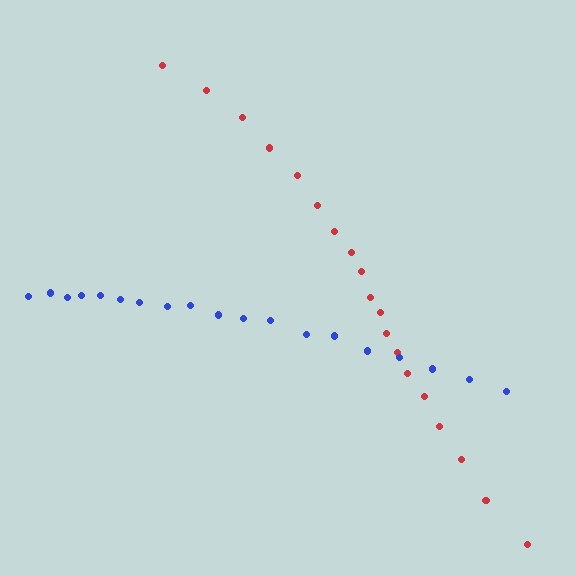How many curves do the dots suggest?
There are 2 distinct paths.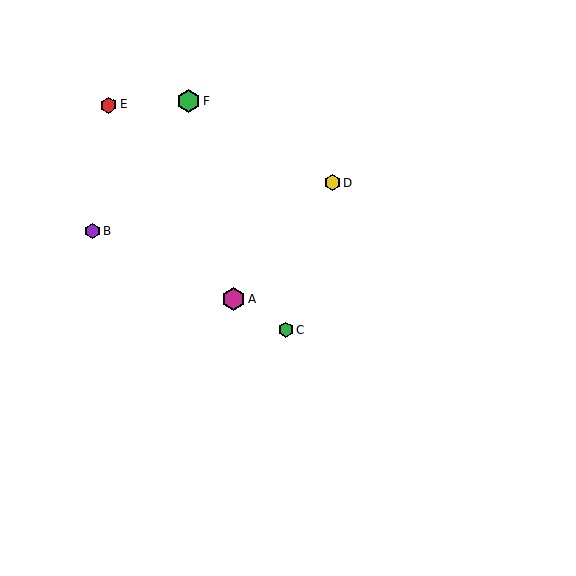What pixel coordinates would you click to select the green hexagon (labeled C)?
Click at (286, 330) to select the green hexagon C.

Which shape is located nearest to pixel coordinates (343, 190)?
The yellow hexagon (labeled D) at (332, 183) is nearest to that location.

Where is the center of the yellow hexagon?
The center of the yellow hexagon is at (332, 183).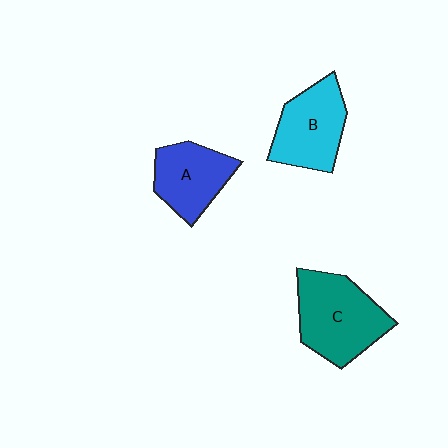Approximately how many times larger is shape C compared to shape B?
Approximately 1.2 times.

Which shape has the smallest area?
Shape A (blue).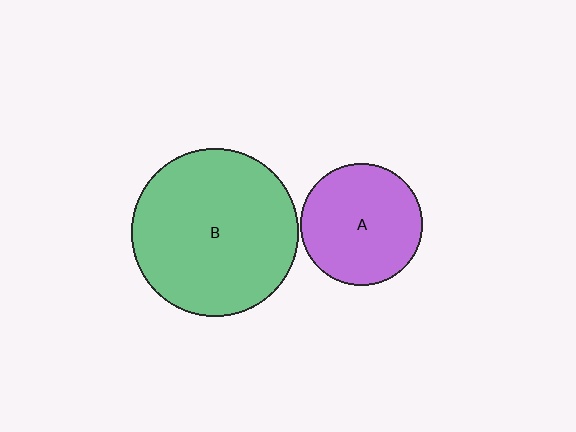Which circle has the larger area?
Circle B (green).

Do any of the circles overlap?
No, none of the circles overlap.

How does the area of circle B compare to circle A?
Approximately 1.9 times.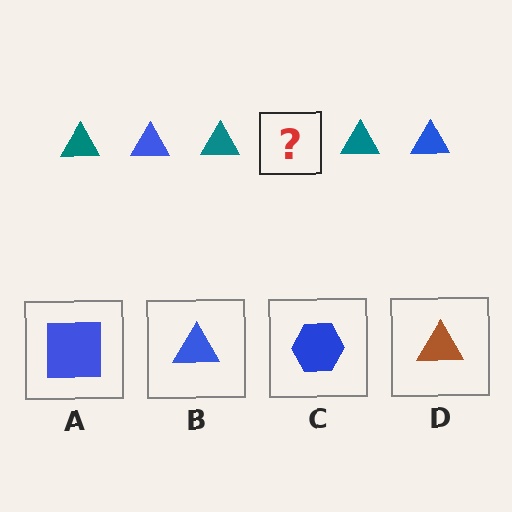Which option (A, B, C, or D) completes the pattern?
B.